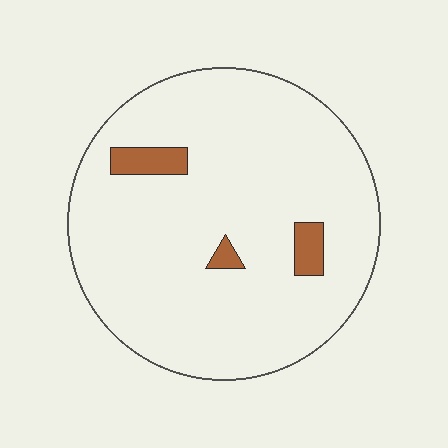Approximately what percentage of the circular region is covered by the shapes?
Approximately 5%.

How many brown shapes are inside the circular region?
3.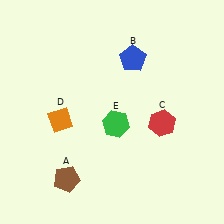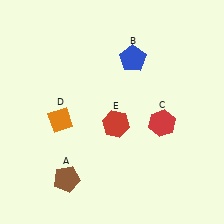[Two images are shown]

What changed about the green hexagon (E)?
In Image 1, E is green. In Image 2, it changed to red.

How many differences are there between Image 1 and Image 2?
There is 1 difference between the two images.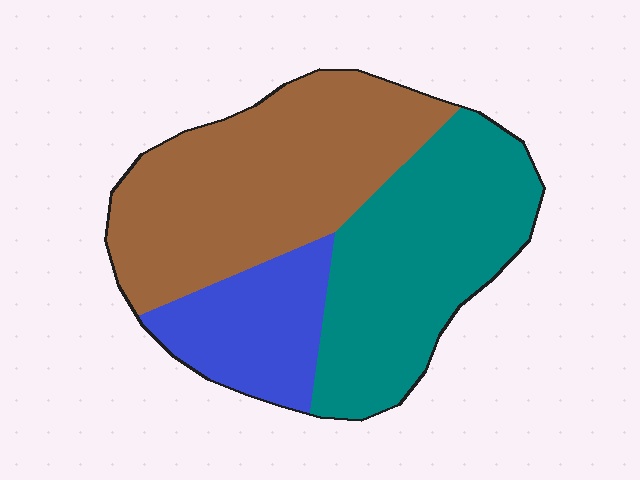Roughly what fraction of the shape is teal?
Teal takes up between a third and a half of the shape.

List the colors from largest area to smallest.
From largest to smallest: brown, teal, blue.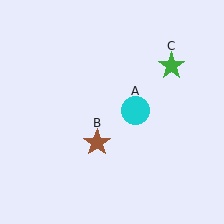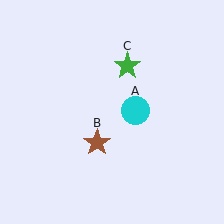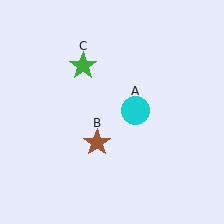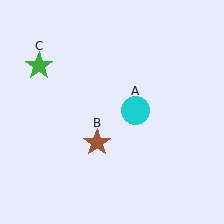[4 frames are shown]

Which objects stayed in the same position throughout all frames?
Cyan circle (object A) and brown star (object B) remained stationary.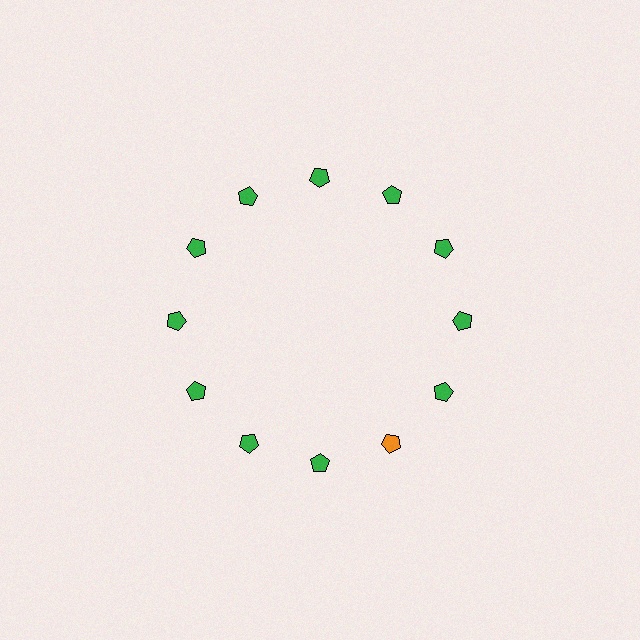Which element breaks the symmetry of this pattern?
The orange pentagon at roughly the 5 o'clock position breaks the symmetry. All other shapes are green pentagons.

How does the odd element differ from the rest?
It has a different color: orange instead of green.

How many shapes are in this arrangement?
There are 12 shapes arranged in a ring pattern.